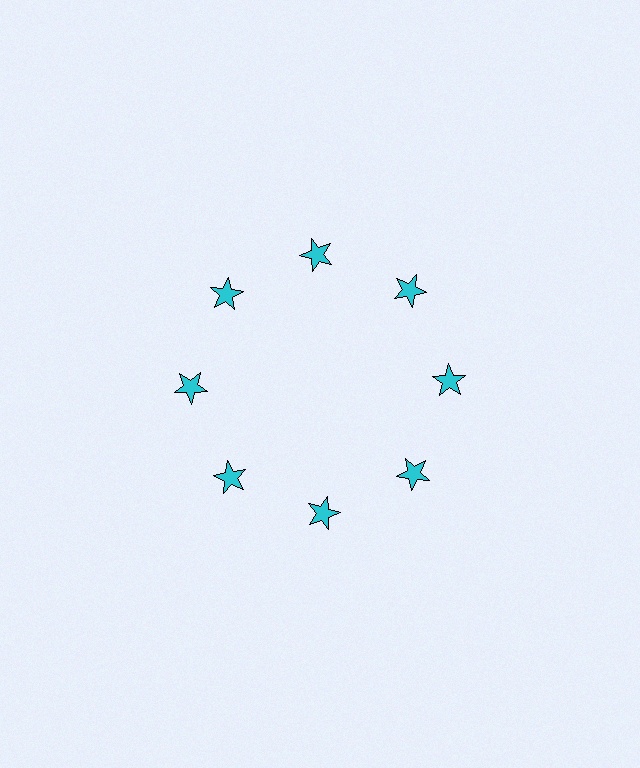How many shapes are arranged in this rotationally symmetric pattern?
There are 8 shapes, arranged in 8 groups of 1.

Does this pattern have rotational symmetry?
Yes, this pattern has 8-fold rotational symmetry. It looks the same after rotating 45 degrees around the center.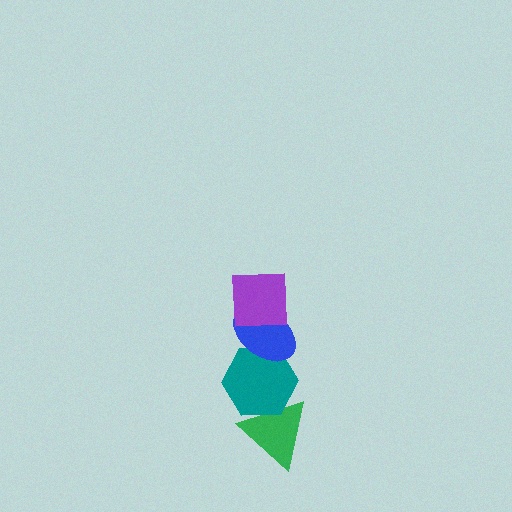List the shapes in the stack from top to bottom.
From top to bottom: the purple square, the blue ellipse, the teal hexagon, the green triangle.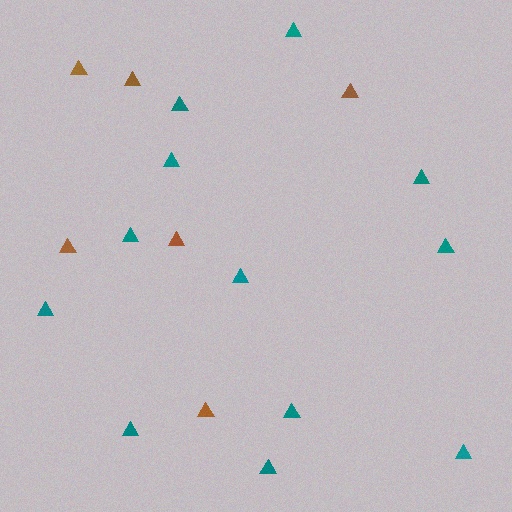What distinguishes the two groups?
There are 2 groups: one group of brown triangles (6) and one group of teal triangles (12).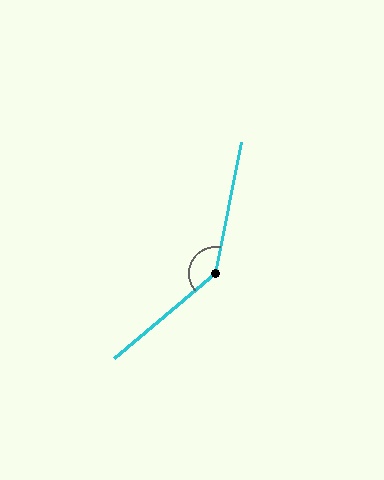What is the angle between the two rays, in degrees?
Approximately 141 degrees.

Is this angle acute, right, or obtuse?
It is obtuse.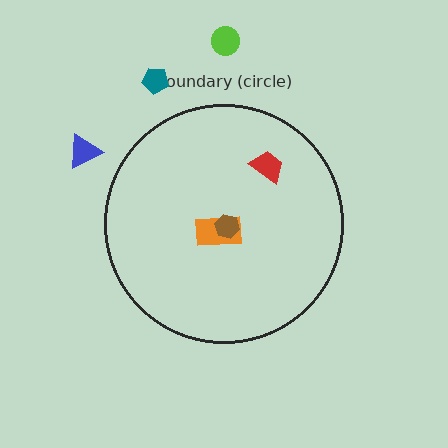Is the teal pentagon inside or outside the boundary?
Outside.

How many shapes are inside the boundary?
3 inside, 3 outside.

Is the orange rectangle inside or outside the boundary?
Inside.